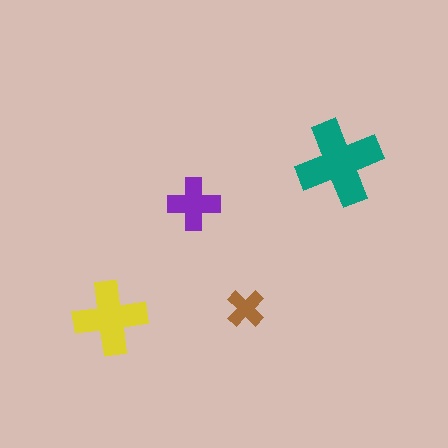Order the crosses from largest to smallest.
the teal one, the yellow one, the purple one, the brown one.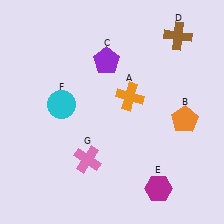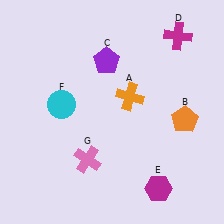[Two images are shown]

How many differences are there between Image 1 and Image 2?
There is 1 difference between the two images.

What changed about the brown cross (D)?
In Image 1, D is brown. In Image 2, it changed to magenta.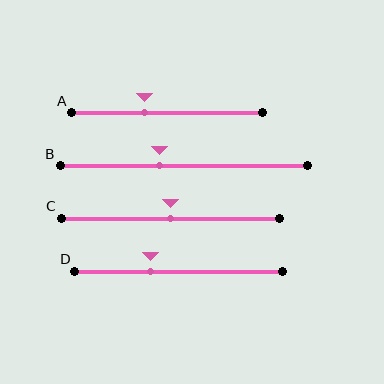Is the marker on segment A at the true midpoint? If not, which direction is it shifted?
No, the marker on segment A is shifted to the left by about 12% of the segment length.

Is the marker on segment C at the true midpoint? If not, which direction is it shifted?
Yes, the marker on segment C is at the true midpoint.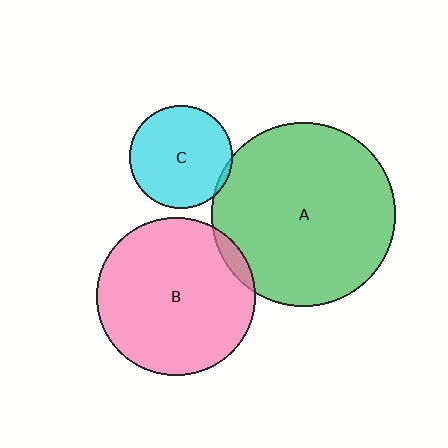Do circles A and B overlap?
Yes.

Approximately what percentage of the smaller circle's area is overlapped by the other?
Approximately 5%.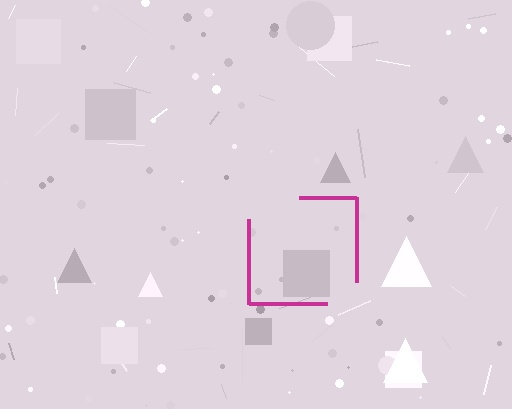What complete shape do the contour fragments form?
The contour fragments form a square.